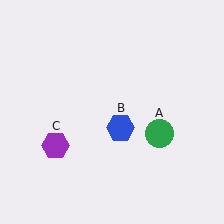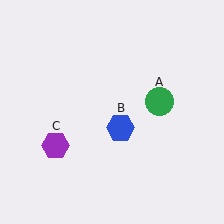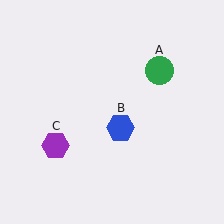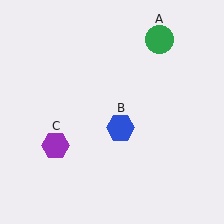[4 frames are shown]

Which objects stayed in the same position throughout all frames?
Blue hexagon (object B) and purple hexagon (object C) remained stationary.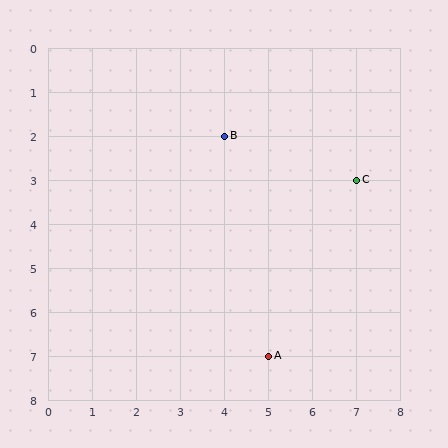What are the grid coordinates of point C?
Point C is at grid coordinates (7, 3).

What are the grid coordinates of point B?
Point B is at grid coordinates (4, 2).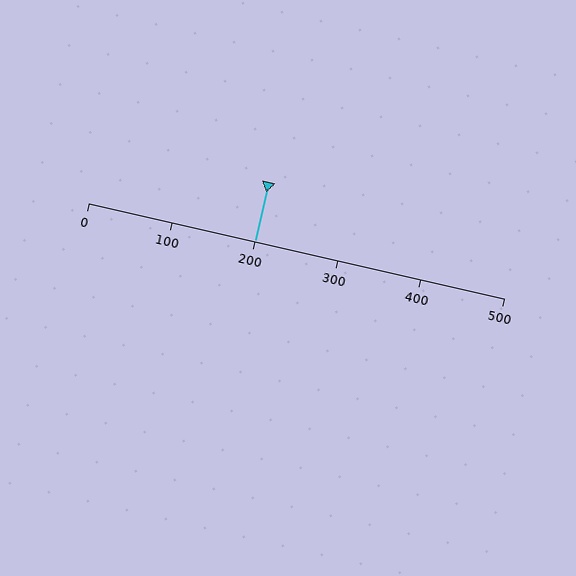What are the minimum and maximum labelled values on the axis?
The axis runs from 0 to 500.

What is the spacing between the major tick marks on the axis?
The major ticks are spaced 100 apart.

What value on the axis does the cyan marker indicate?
The marker indicates approximately 200.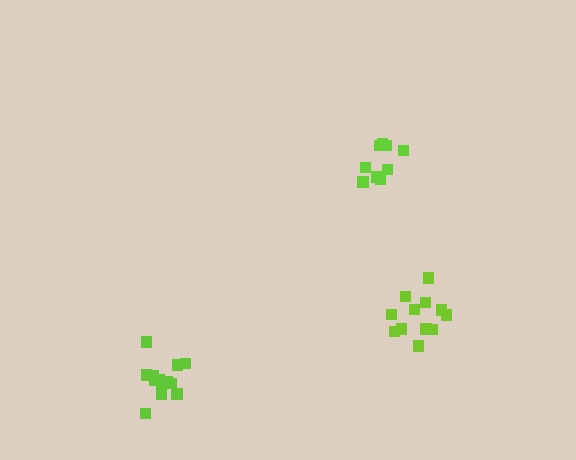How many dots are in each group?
Group 1: 12 dots, Group 2: 13 dots, Group 3: 9 dots (34 total).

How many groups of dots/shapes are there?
There are 3 groups.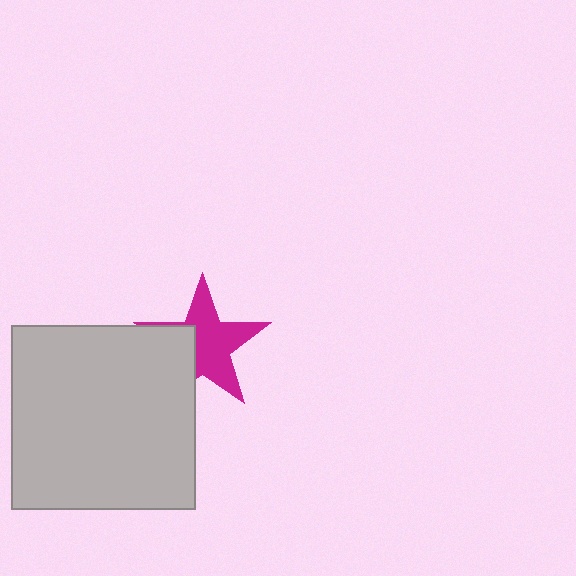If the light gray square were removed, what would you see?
You would see the complete magenta star.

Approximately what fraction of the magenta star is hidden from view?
Roughly 34% of the magenta star is hidden behind the light gray square.